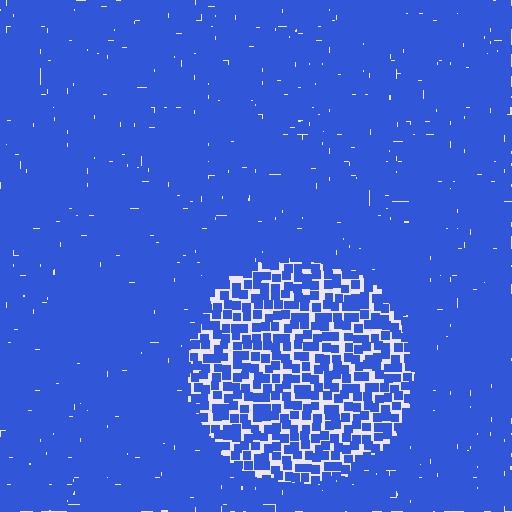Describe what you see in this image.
The image contains small blue elements arranged at two different densities. A circle-shaped region is visible where the elements are less densely packed than the surrounding area.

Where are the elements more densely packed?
The elements are more densely packed outside the circle boundary.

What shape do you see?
I see a circle.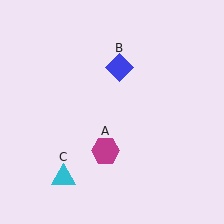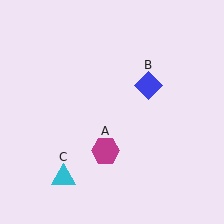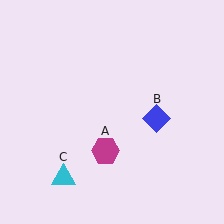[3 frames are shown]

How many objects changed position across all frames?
1 object changed position: blue diamond (object B).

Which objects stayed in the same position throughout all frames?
Magenta hexagon (object A) and cyan triangle (object C) remained stationary.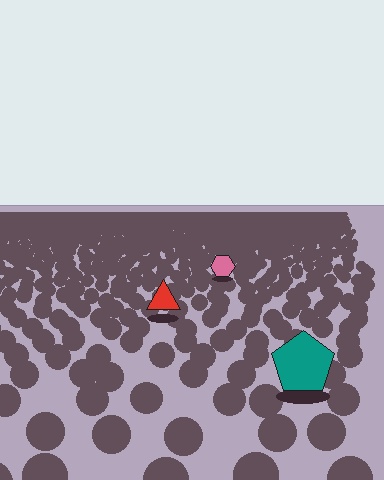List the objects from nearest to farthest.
From nearest to farthest: the teal pentagon, the red triangle, the pink hexagon.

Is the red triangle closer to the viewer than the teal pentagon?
No. The teal pentagon is closer — you can tell from the texture gradient: the ground texture is coarser near it.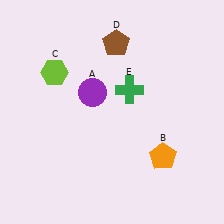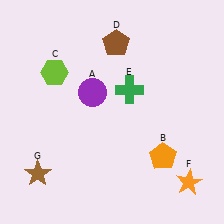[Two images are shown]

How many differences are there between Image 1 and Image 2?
There are 2 differences between the two images.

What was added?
An orange star (F), a brown star (G) were added in Image 2.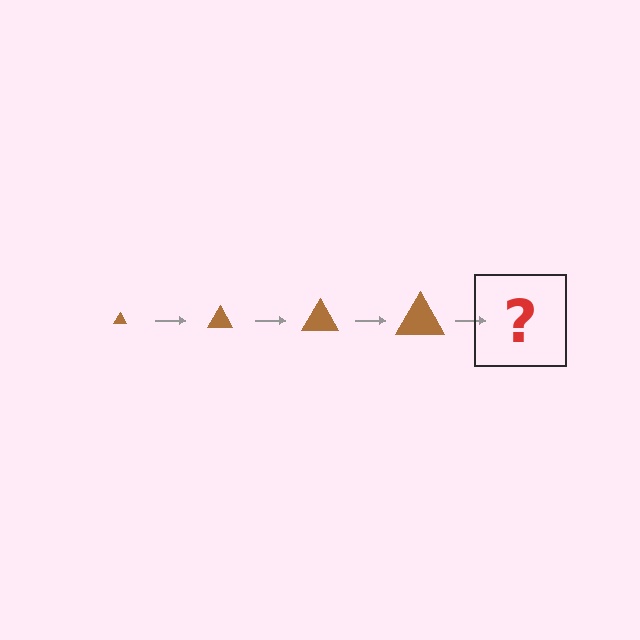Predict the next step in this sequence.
The next step is a brown triangle, larger than the previous one.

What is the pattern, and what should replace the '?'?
The pattern is that the triangle gets progressively larger each step. The '?' should be a brown triangle, larger than the previous one.